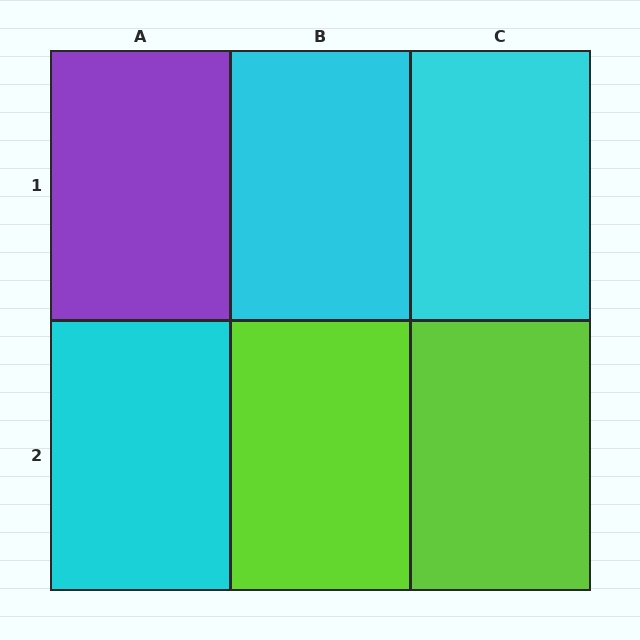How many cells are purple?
1 cell is purple.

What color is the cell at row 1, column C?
Cyan.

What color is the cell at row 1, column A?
Purple.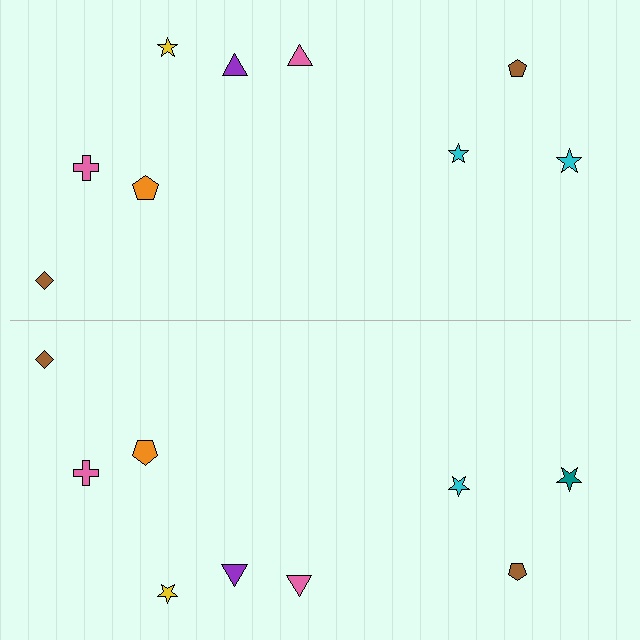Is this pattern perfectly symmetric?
No, the pattern is not perfectly symmetric. The teal star on the bottom side breaks the symmetry — its mirror counterpart is cyan.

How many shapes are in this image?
There are 18 shapes in this image.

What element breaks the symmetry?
The teal star on the bottom side breaks the symmetry — its mirror counterpart is cyan.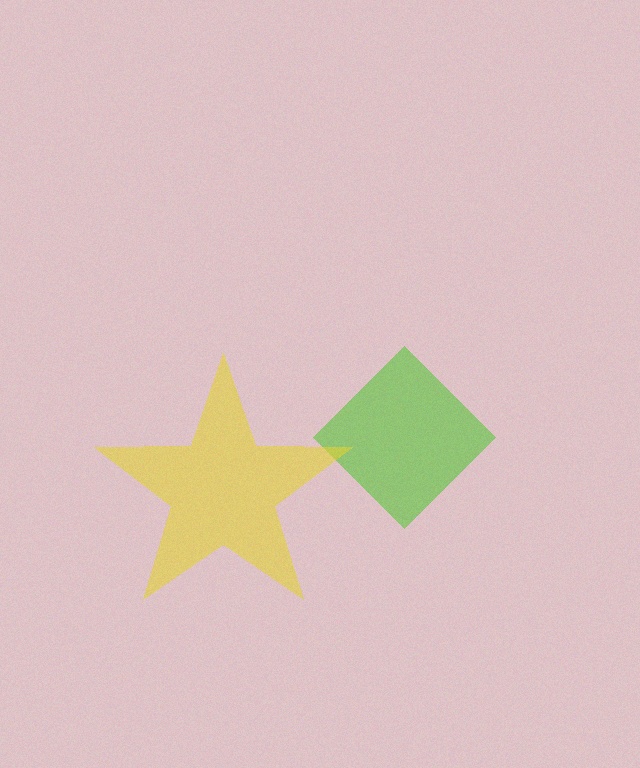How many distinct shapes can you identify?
There are 2 distinct shapes: a lime diamond, a yellow star.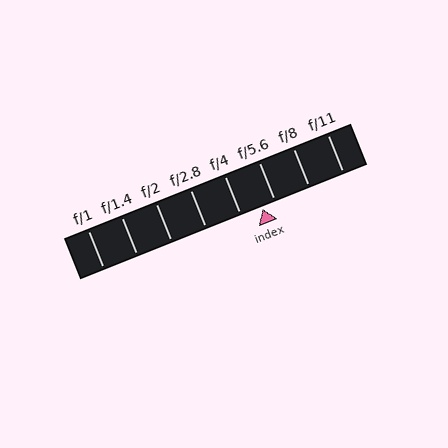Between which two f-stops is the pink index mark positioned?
The index mark is between f/4 and f/5.6.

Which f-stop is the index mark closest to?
The index mark is closest to f/5.6.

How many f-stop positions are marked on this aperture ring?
There are 8 f-stop positions marked.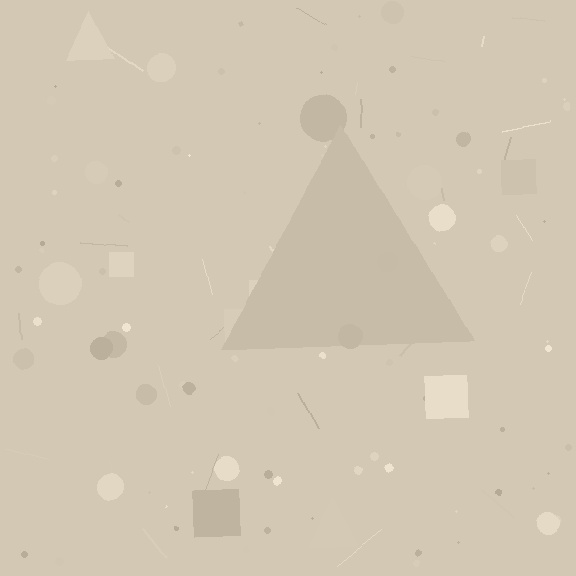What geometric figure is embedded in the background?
A triangle is embedded in the background.